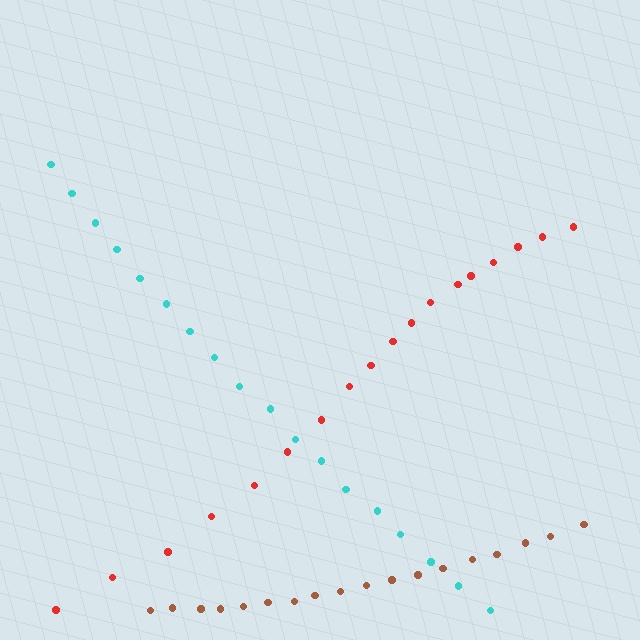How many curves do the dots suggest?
There are 3 distinct paths.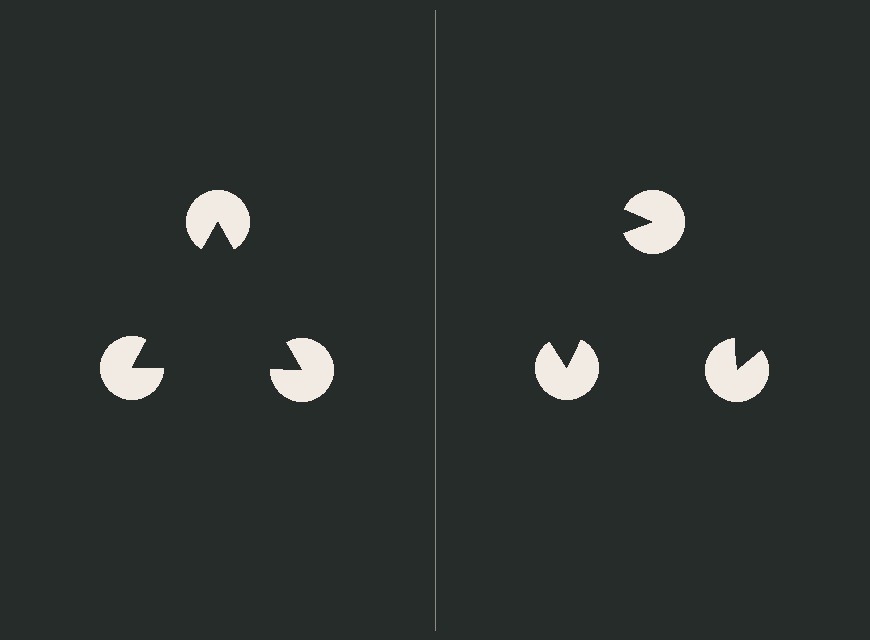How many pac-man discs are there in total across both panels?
6 — 3 on each side.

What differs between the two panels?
The pac-man discs are positioned identically on both sides; only the wedge orientations differ. On the left they align to a triangle; on the right they are misaligned.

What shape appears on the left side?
An illusory triangle.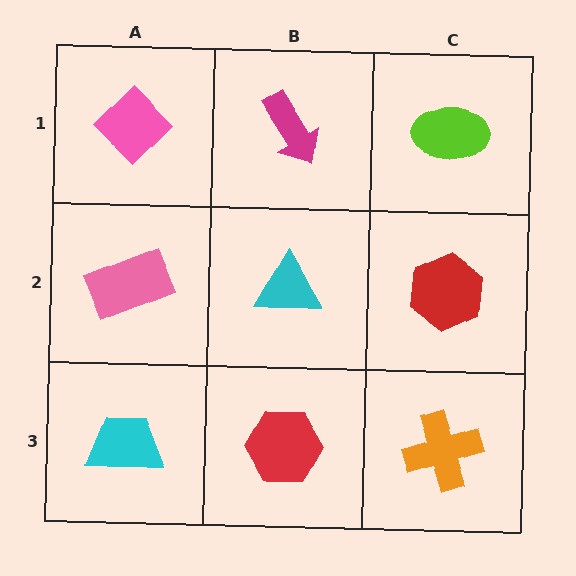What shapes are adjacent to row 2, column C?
A lime ellipse (row 1, column C), an orange cross (row 3, column C), a cyan triangle (row 2, column B).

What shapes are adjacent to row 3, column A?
A pink rectangle (row 2, column A), a red hexagon (row 3, column B).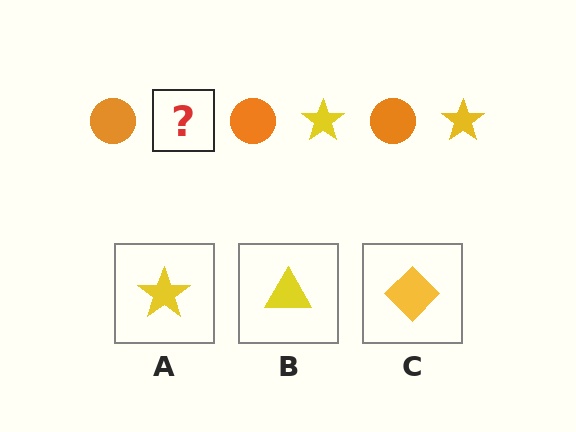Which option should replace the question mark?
Option A.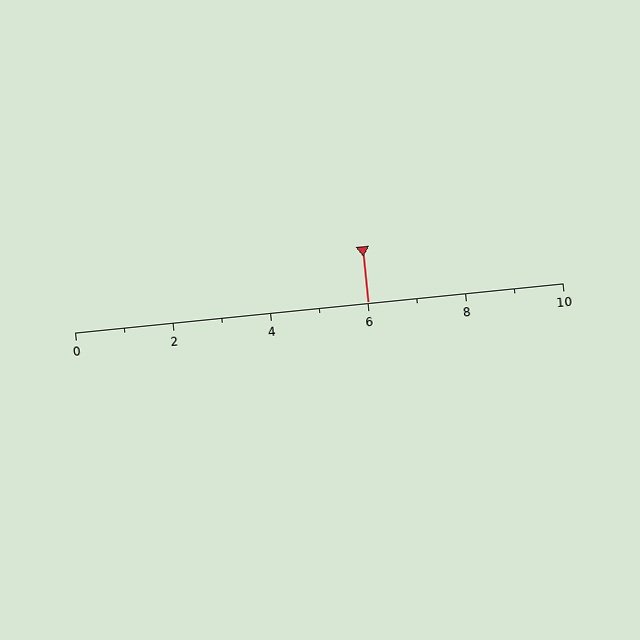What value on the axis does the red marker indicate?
The marker indicates approximately 6.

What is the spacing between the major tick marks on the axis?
The major ticks are spaced 2 apart.